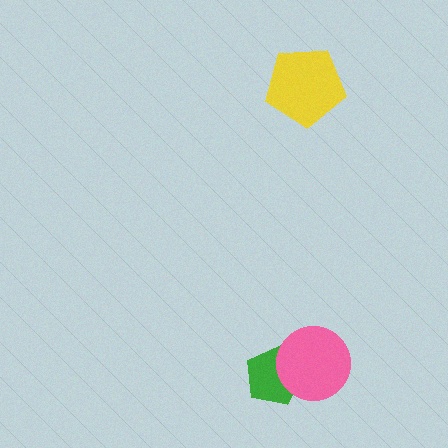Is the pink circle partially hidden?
No, no other shape covers it.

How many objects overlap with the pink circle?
1 object overlaps with the pink circle.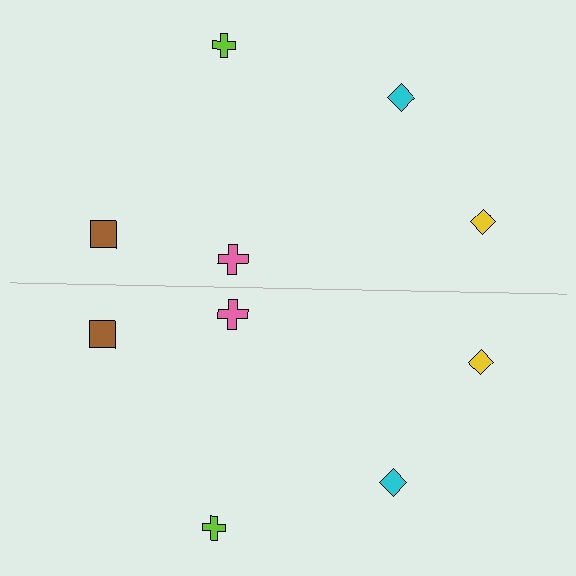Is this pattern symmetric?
Yes, this pattern has bilateral (reflection) symmetry.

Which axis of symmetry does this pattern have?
The pattern has a horizontal axis of symmetry running through the center of the image.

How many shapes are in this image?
There are 10 shapes in this image.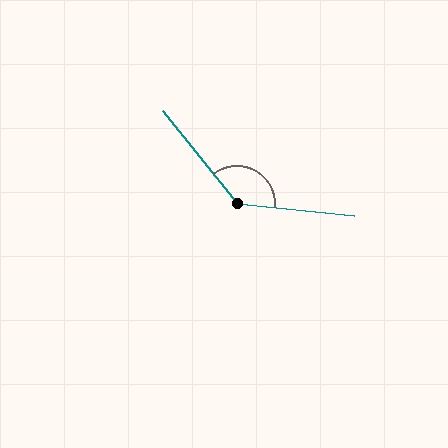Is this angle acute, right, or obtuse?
It is obtuse.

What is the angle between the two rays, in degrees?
Approximately 134 degrees.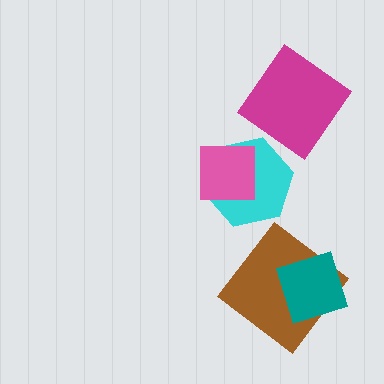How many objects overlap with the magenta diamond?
0 objects overlap with the magenta diamond.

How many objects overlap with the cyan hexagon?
1 object overlaps with the cyan hexagon.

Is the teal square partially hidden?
No, no other shape covers it.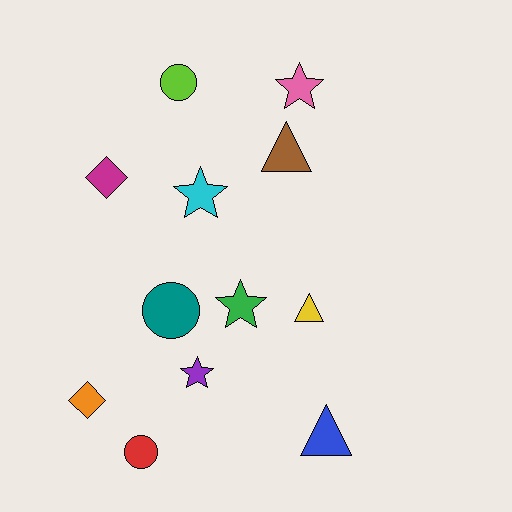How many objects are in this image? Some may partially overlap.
There are 12 objects.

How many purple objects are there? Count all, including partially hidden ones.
There is 1 purple object.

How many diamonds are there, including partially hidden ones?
There are 2 diamonds.